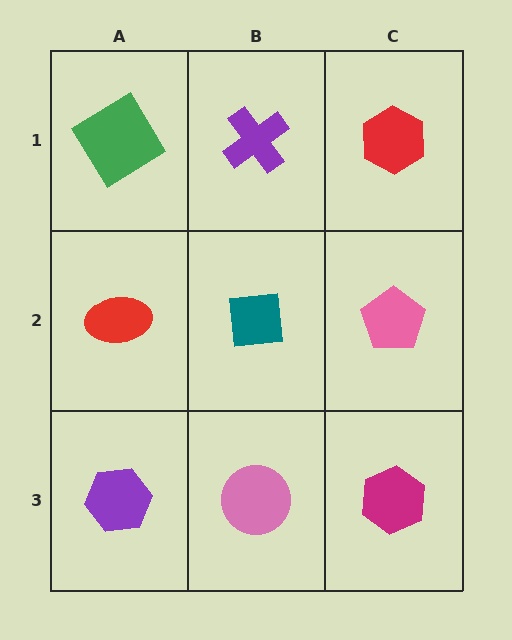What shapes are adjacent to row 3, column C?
A pink pentagon (row 2, column C), a pink circle (row 3, column B).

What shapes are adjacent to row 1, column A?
A red ellipse (row 2, column A), a purple cross (row 1, column B).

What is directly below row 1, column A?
A red ellipse.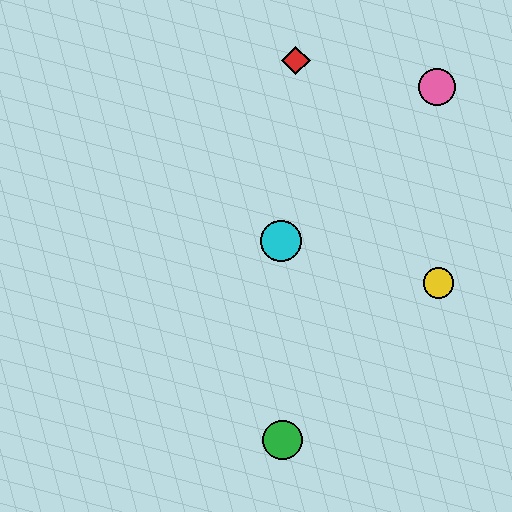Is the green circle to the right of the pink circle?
No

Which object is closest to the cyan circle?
The yellow circle is closest to the cyan circle.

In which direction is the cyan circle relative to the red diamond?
The cyan circle is below the red diamond.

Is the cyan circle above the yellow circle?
Yes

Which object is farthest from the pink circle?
The green circle is farthest from the pink circle.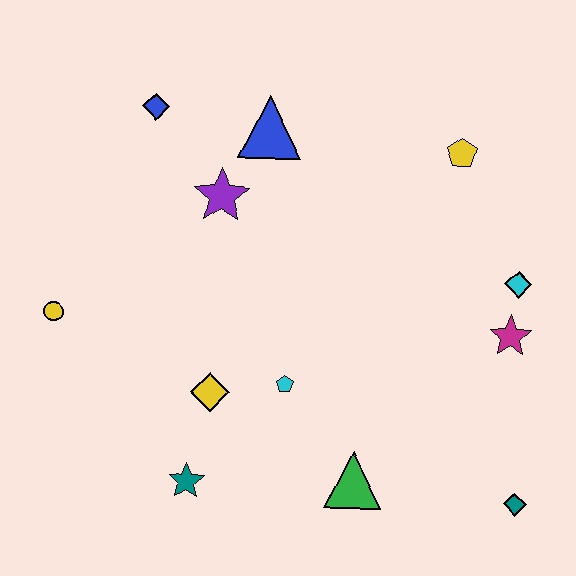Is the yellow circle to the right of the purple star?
No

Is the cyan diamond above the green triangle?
Yes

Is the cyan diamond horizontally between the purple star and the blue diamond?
No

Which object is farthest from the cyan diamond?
The yellow circle is farthest from the cyan diamond.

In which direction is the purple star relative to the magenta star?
The purple star is to the left of the magenta star.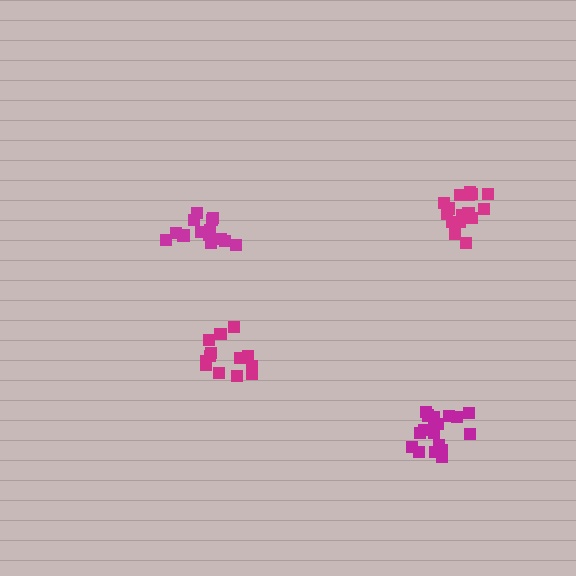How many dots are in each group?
Group 1: 16 dots, Group 2: 14 dots, Group 3: 13 dots, Group 4: 18 dots (61 total).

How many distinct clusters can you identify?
There are 4 distinct clusters.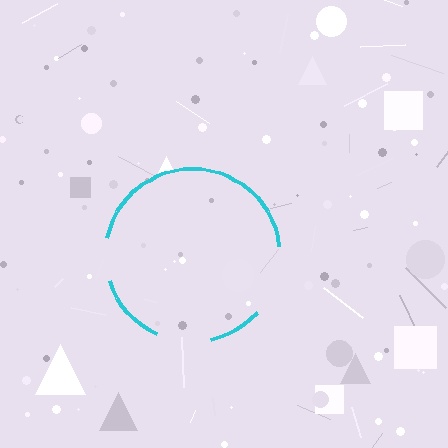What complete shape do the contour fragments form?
The contour fragments form a circle.